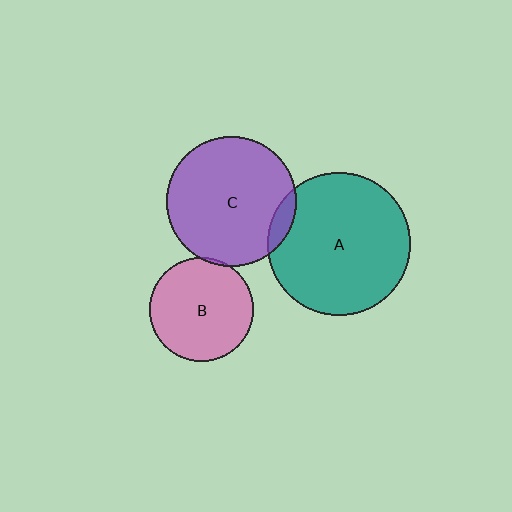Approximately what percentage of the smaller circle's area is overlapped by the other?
Approximately 5%.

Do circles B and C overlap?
Yes.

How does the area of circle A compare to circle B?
Approximately 1.9 times.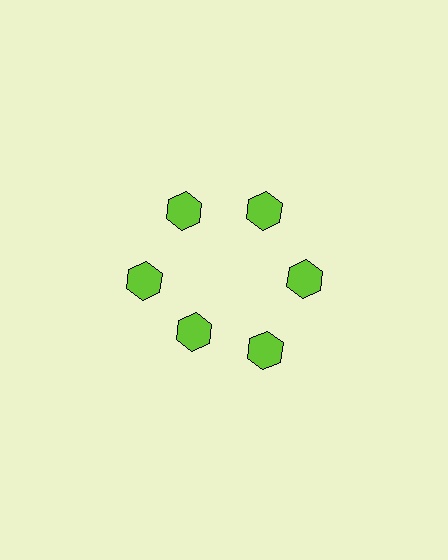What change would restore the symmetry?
The symmetry would be restored by moving it outward, back onto the ring so that all 6 hexagons sit at equal angles and equal distance from the center.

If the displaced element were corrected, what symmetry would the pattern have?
It would have 6-fold rotational symmetry — the pattern would map onto itself every 60 degrees.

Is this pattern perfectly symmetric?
No. The 6 lime hexagons are arranged in a ring, but one element near the 7 o'clock position is pulled inward toward the center, breaking the 6-fold rotational symmetry.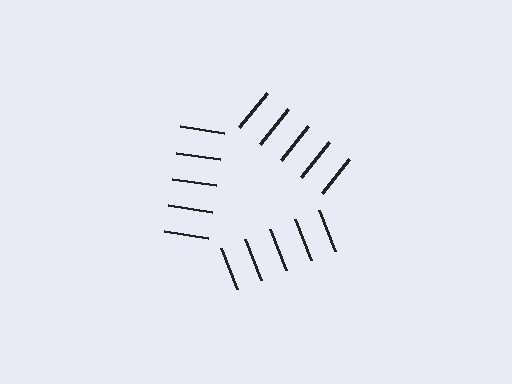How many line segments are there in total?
15 — 5 along each of the 3 edges.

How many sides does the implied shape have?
3 sides — the line-ends trace a triangle.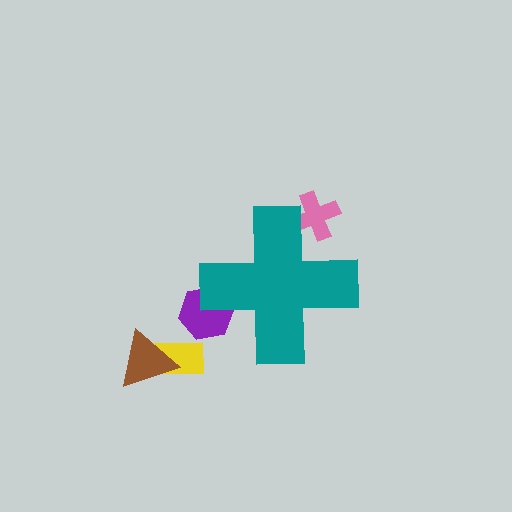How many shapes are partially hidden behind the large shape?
2 shapes are partially hidden.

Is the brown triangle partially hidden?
No, the brown triangle is fully visible.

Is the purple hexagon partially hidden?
Yes, the purple hexagon is partially hidden behind the teal cross.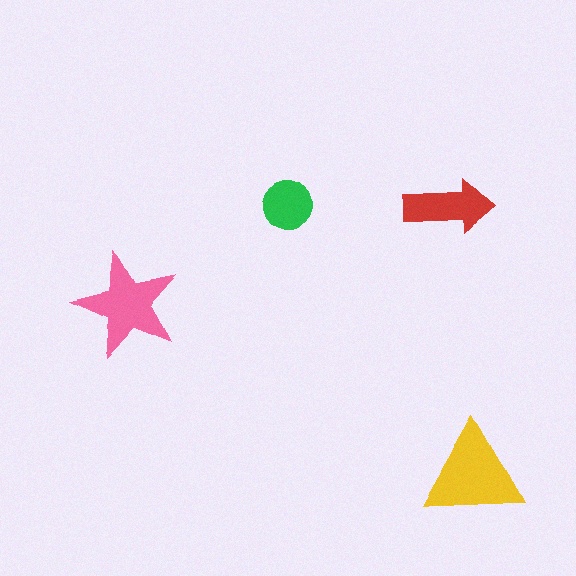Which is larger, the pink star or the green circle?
The pink star.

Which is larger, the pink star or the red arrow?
The pink star.